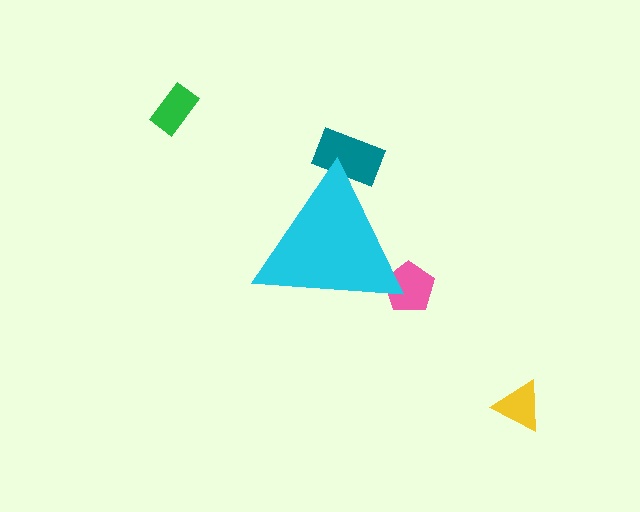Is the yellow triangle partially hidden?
No, the yellow triangle is fully visible.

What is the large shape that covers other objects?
A cyan triangle.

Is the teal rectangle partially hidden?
Yes, the teal rectangle is partially hidden behind the cyan triangle.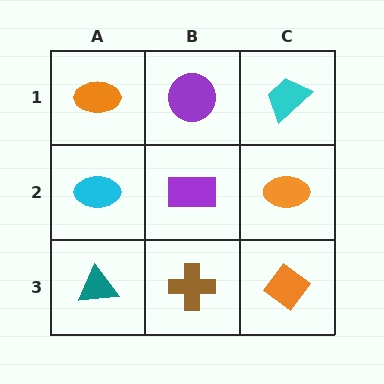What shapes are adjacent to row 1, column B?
A purple rectangle (row 2, column B), an orange ellipse (row 1, column A), a cyan trapezoid (row 1, column C).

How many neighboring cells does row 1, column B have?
3.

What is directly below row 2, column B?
A brown cross.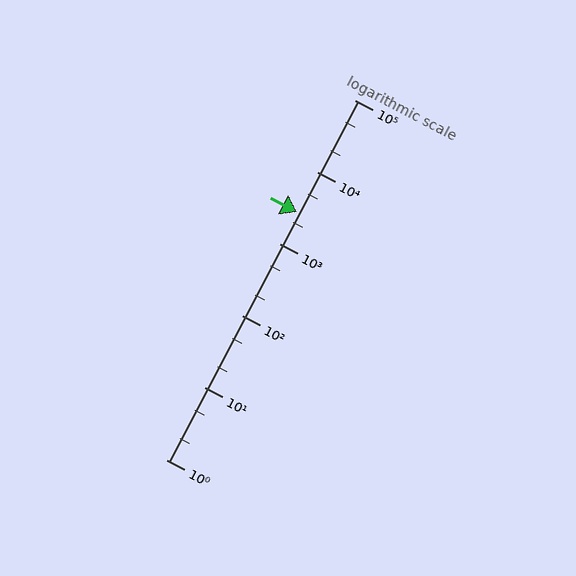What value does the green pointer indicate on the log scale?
The pointer indicates approximately 2800.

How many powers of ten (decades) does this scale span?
The scale spans 5 decades, from 1 to 100000.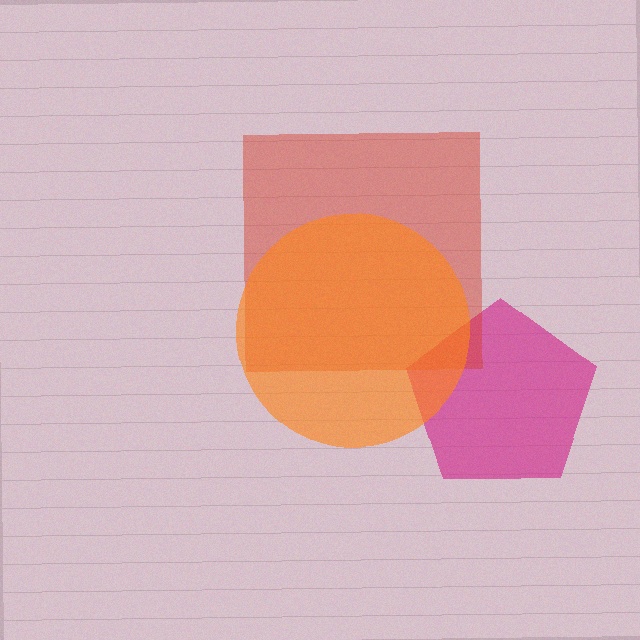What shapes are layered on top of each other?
The layered shapes are: a magenta pentagon, a red square, an orange circle.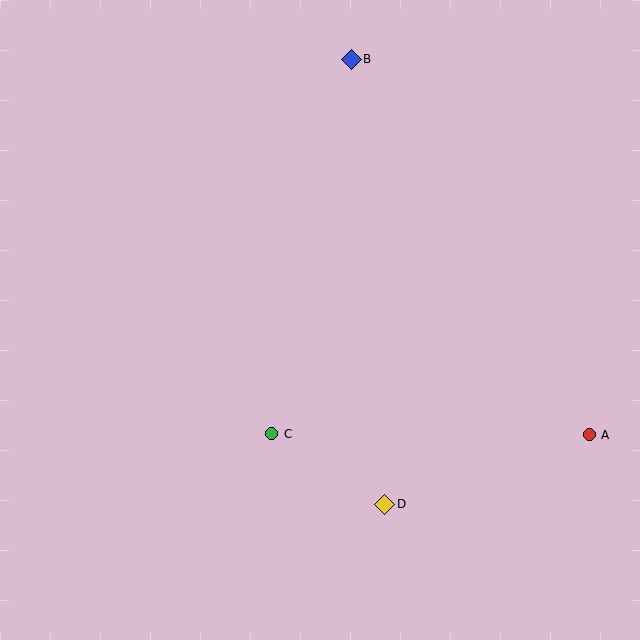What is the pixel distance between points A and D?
The distance between A and D is 216 pixels.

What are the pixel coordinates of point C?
Point C is at (272, 434).